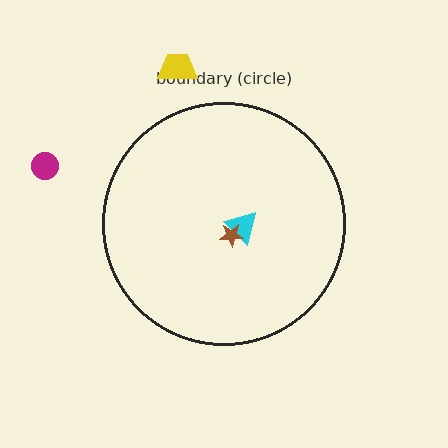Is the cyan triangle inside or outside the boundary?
Inside.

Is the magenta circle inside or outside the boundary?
Outside.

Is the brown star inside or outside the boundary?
Inside.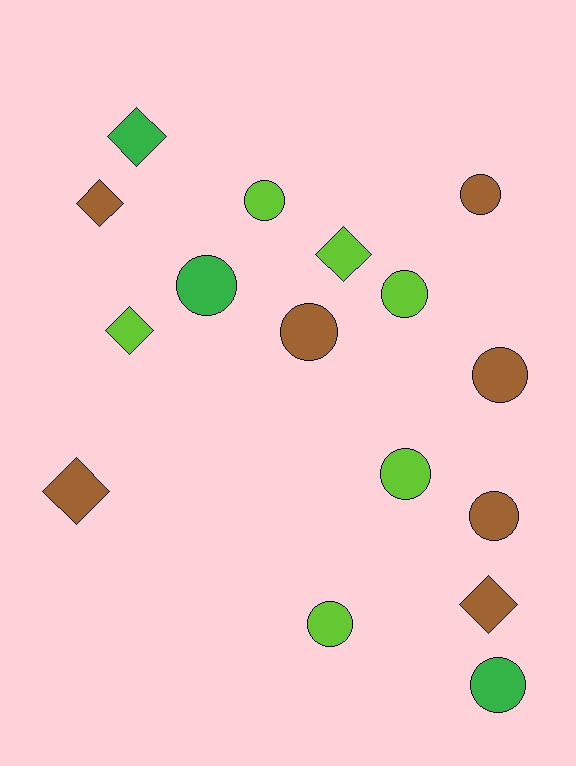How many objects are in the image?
There are 16 objects.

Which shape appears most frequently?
Circle, with 10 objects.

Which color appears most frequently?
Brown, with 7 objects.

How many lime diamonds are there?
There are 2 lime diamonds.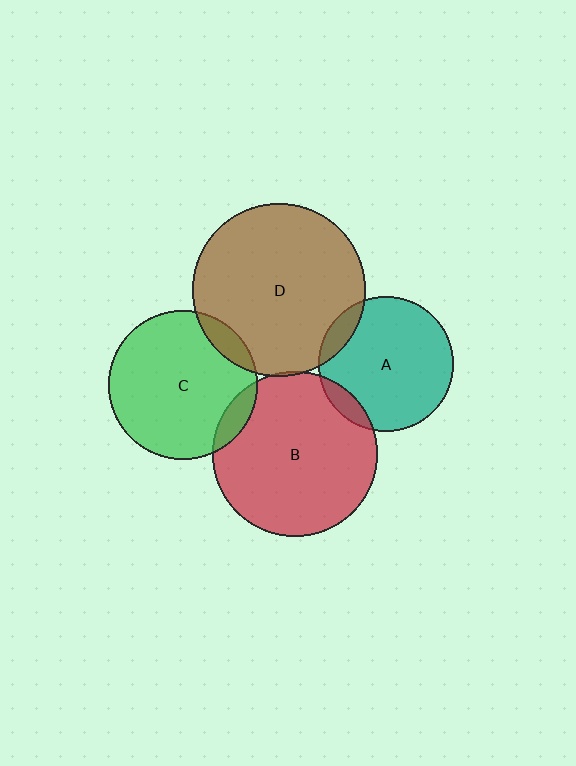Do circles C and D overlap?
Yes.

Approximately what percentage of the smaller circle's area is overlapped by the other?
Approximately 10%.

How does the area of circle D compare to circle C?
Approximately 1.3 times.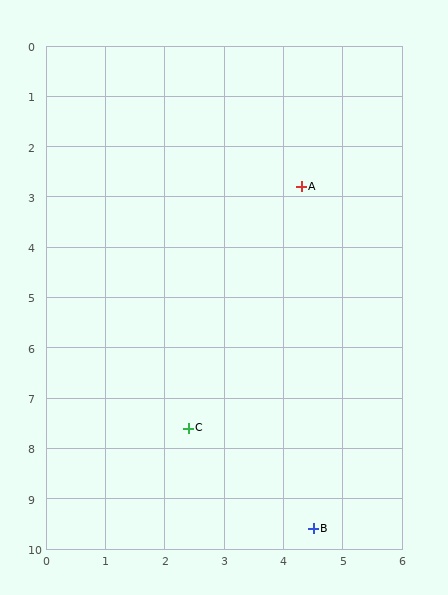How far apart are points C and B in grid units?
Points C and B are about 2.9 grid units apart.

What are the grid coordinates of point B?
Point B is at approximately (4.5, 9.6).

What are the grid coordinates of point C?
Point C is at approximately (2.4, 7.6).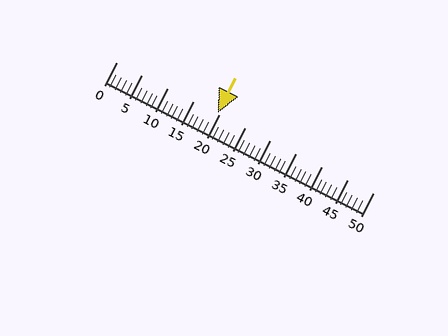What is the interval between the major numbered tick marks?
The major tick marks are spaced 5 units apart.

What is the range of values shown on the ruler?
The ruler shows values from 0 to 50.